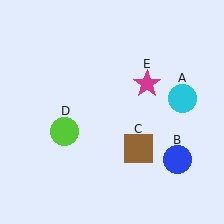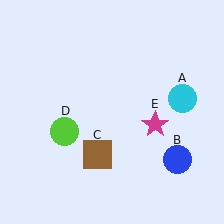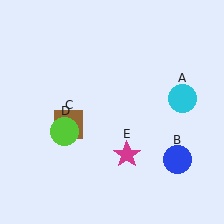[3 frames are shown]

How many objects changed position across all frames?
2 objects changed position: brown square (object C), magenta star (object E).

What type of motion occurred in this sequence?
The brown square (object C), magenta star (object E) rotated clockwise around the center of the scene.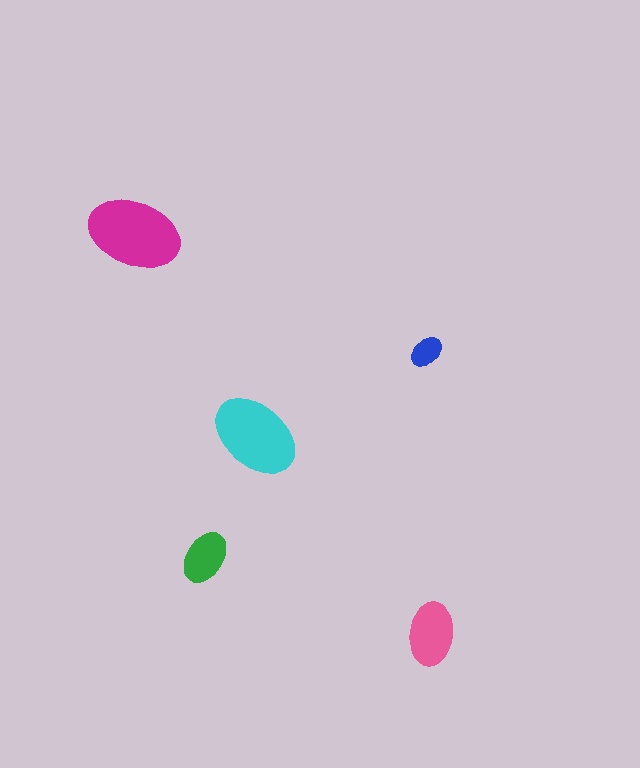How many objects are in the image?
There are 5 objects in the image.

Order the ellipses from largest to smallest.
the magenta one, the cyan one, the pink one, the green one, the blue one.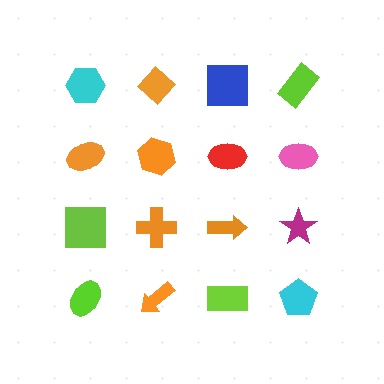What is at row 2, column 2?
An orange hexagon.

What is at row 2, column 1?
An orange ellipse.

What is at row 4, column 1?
A lime ellipse.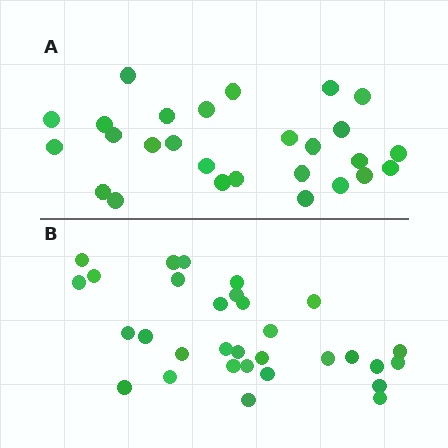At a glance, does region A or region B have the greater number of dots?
Region B (the bottom region) has more dots.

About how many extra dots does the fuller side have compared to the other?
Region B has about 4 more dots than region A.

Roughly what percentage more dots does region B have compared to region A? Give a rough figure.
About 15% more.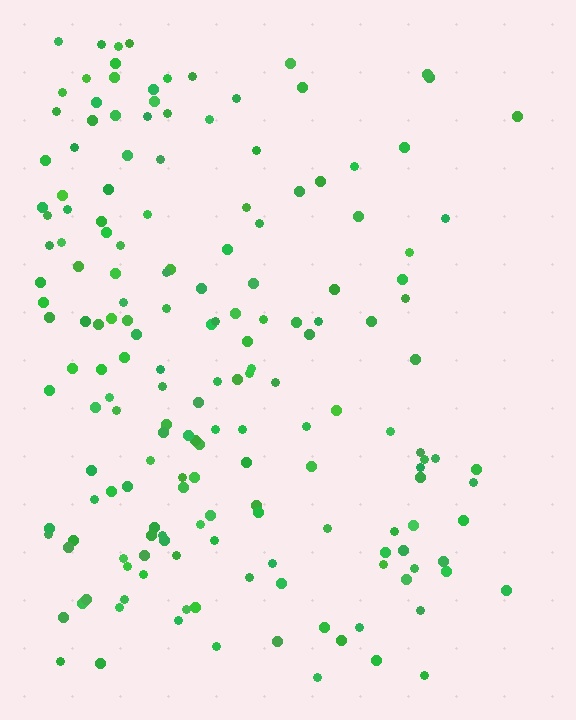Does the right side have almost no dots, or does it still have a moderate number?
Still a moderate number, just noticeably fewer than the left.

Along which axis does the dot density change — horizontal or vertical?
Horizontal.